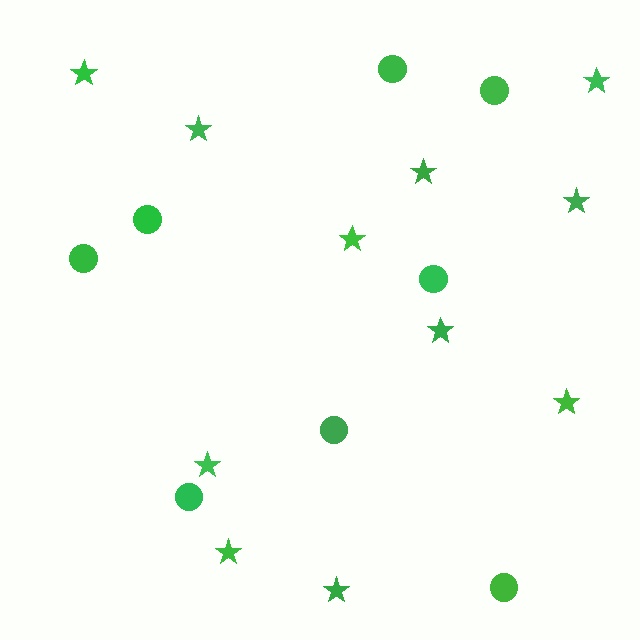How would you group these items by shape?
There are 2 groups: one group of stars (11) and one group of circles (8).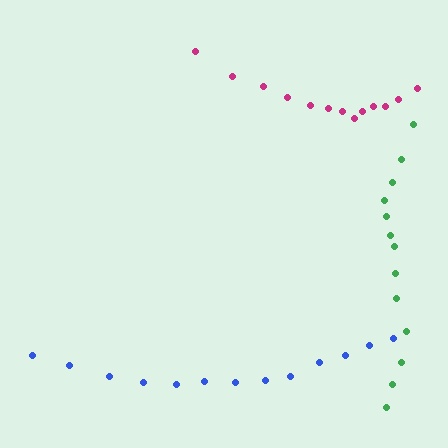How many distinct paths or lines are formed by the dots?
There are 3 distinct paths.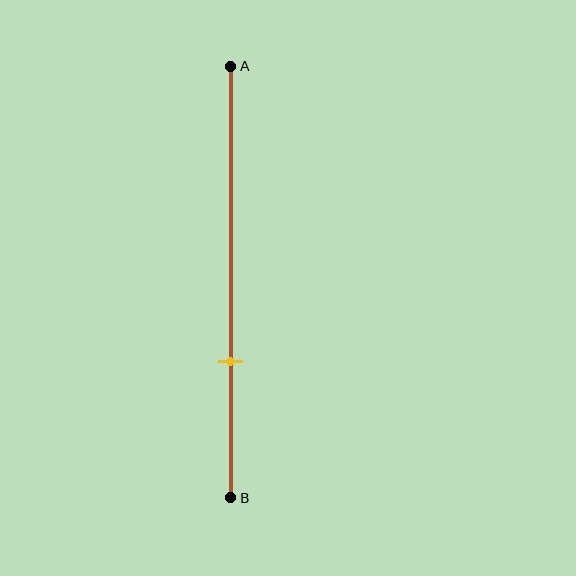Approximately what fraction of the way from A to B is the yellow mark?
The yellow mark is approximately 70% of the way from A to B.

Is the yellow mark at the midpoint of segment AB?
No, the mark is at about 70% from A, not at the 50% midpoint.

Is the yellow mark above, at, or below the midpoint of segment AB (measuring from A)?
The yellow mark is below the midpoint of segment AB.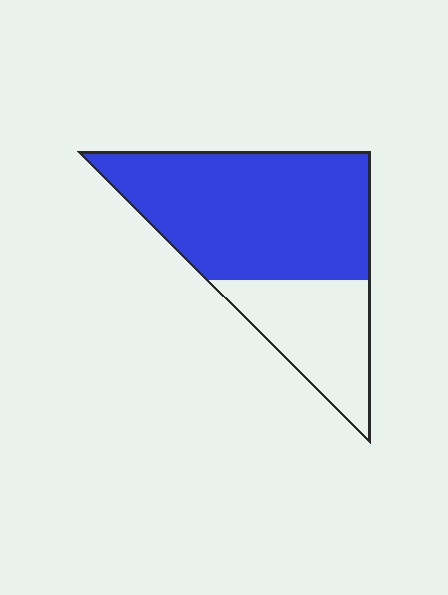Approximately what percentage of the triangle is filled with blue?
Approximately 70%.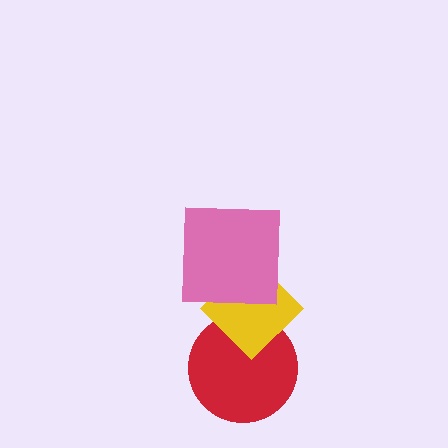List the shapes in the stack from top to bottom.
From top to bottom: the pink square, the yellow diamond, the red circle.